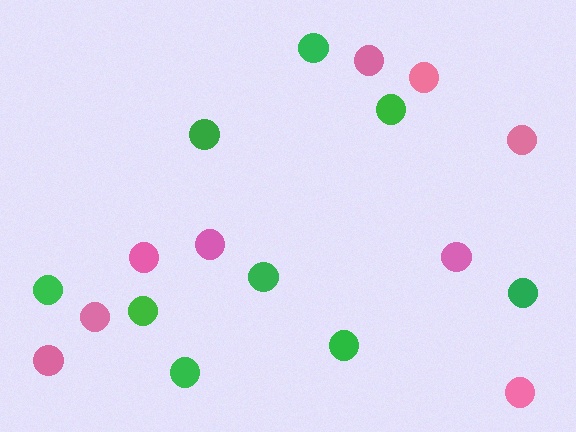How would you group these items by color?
There are 2 groups: one group of green circles (9) and one group of pink circles (9).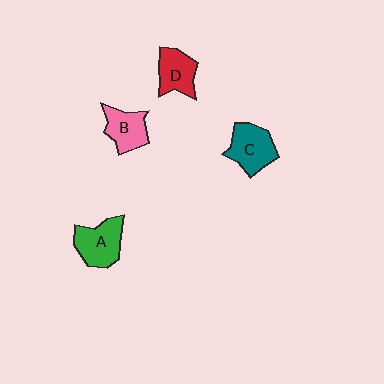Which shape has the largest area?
Shape A (green).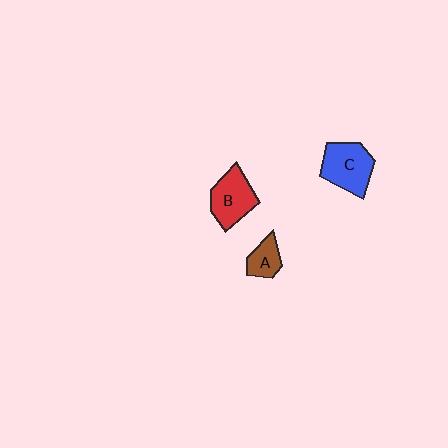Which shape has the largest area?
Shape C (blue).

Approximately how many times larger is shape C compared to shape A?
Approximately 1.9 times.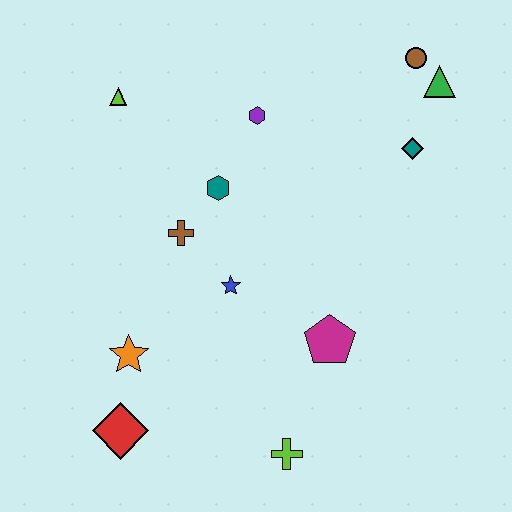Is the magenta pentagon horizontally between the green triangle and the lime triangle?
Yes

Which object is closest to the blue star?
The brown cross is closest to the blue star.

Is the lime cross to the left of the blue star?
No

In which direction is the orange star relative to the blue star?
The orange star is to the left of the blue star.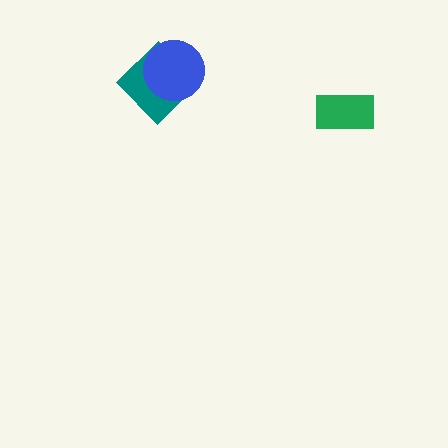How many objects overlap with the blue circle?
1 object overlaps with the blue circle.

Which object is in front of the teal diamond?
The blue circle is in front of the teal diamond.